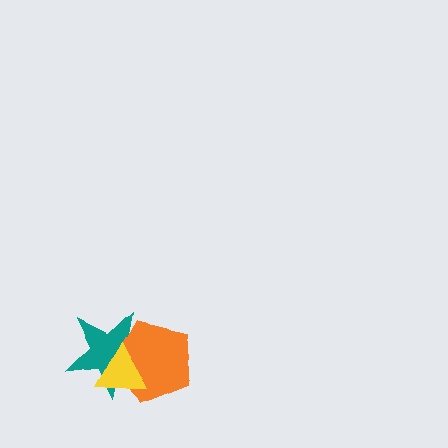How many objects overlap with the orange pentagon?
2 objects overlap with the orange pentagon.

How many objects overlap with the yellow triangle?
2 objects overlap with the yellow triangle.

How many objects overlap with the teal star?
2 objects overlap with the teal star.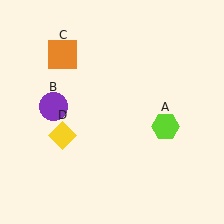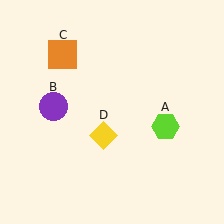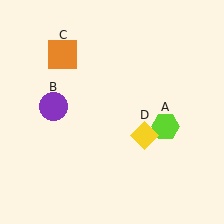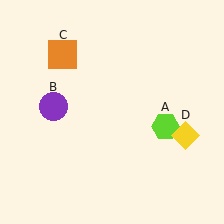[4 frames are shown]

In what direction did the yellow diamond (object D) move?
The yellow diamond (object D) moved right.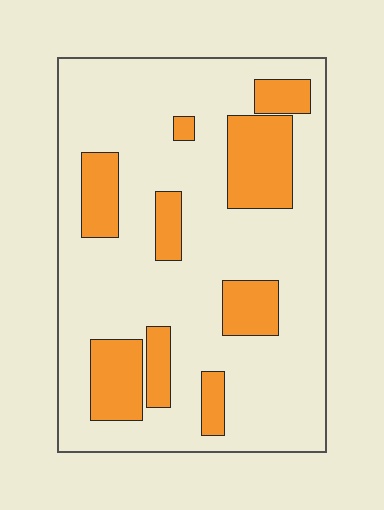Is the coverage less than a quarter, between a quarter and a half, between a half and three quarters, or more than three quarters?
Less than a quarter.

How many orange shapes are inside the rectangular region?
9.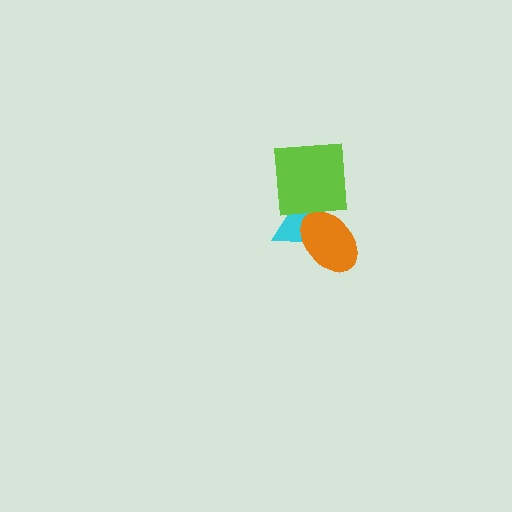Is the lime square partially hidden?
No, no other shape covers it.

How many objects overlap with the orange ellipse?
2 objects overlap with the orange ellipse.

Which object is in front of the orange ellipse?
The lime square is in front of the orange ellipse.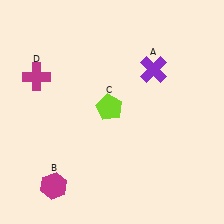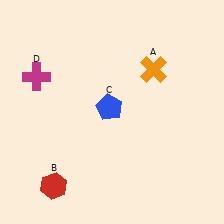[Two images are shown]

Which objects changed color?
A changed from purple to orange. B changed from magenta to red. C changed from lime to blue.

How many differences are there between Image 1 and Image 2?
There are 3 differences between the two images.